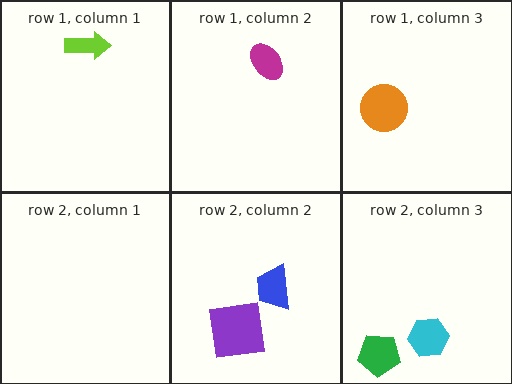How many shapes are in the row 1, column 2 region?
1.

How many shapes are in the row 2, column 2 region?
2.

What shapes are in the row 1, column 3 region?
The orange circle.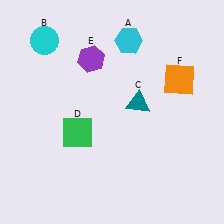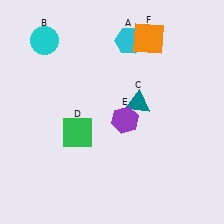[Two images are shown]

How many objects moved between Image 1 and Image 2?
2 objects moved between the two images.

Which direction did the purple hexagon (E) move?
The purple hexagon (E) moved down.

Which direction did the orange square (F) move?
The orange square (F) moved up.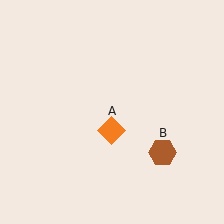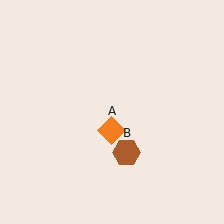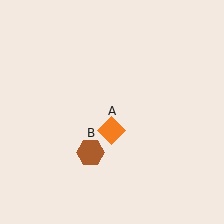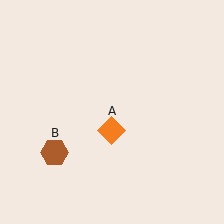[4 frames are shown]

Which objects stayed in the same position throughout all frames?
Orange diamond (object A) remained stationary.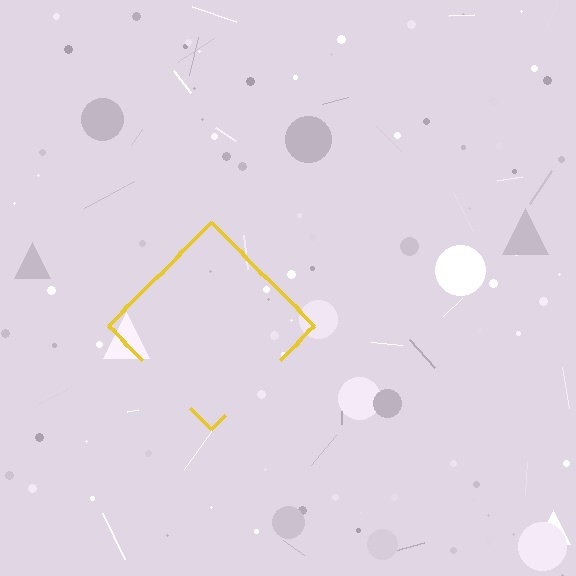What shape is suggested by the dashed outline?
The dashed outline suggests a diamond.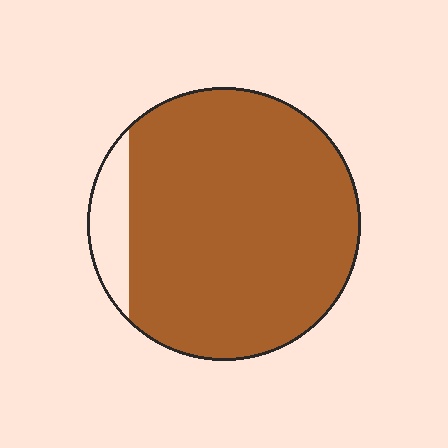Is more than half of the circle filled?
Yes.